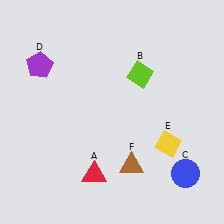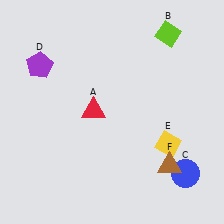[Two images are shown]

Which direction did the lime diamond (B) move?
The lime diamond (B) moved up.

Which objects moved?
The objects that moved are: the red triangle (A), the lime diamond (B), the brown triangle (F).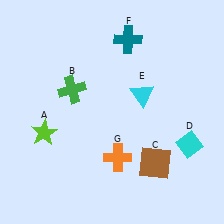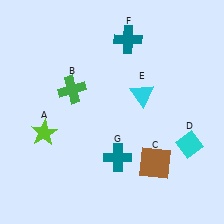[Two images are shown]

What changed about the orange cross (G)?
In Image 1, G is orange. In Image 2, it changed to teal.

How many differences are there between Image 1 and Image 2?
There is 1 difference between the two images.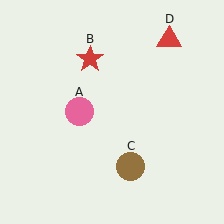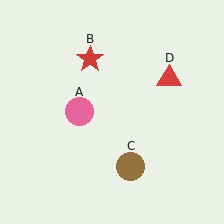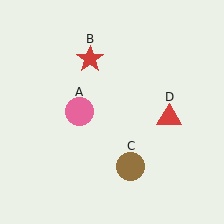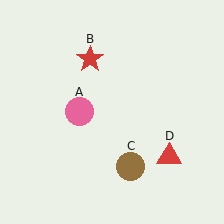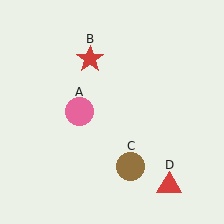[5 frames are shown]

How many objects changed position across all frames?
1 object changed position: red triangle (object D).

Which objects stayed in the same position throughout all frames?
Pink circle (object A) and red star (object B) and brown circle (object C) remained stationary.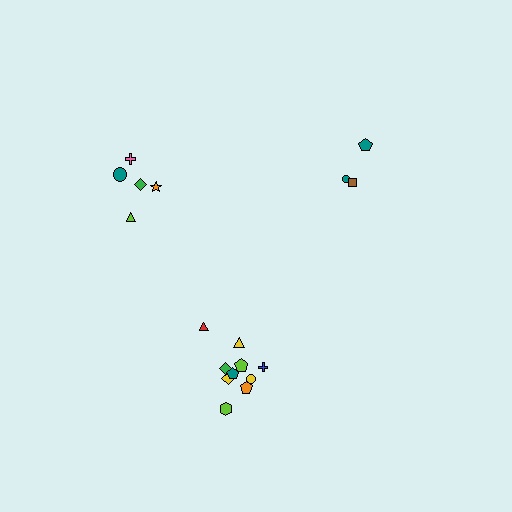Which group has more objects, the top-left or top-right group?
The top-left group.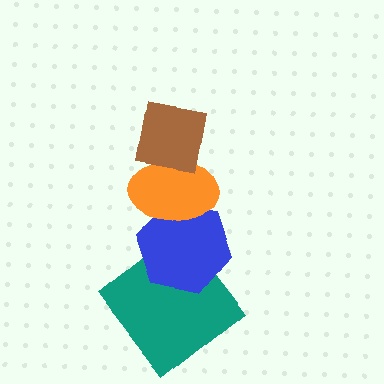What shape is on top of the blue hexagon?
The orange ellipse is on top of the blue hexagon.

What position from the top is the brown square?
The brown square is 1st from the top.